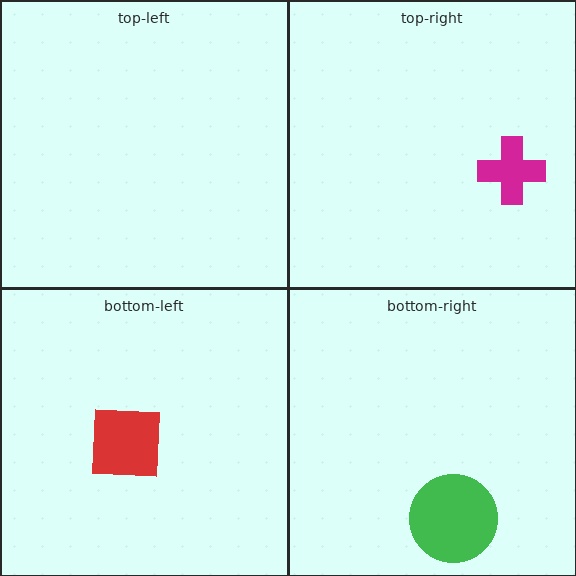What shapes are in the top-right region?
The magenta cross.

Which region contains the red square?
The bottom-left region.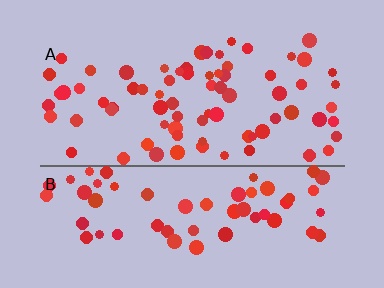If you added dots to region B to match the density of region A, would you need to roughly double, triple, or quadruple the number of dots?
Approximately double.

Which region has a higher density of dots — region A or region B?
A (the top).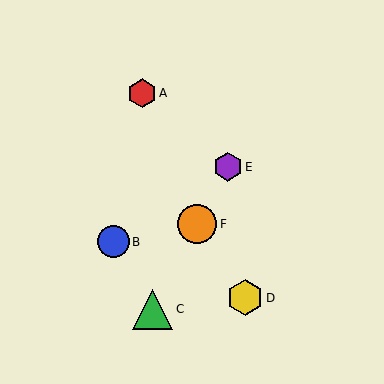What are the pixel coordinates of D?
Object D is at (245, 298).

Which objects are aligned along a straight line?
Objects C, E, F are aligned along a straight line.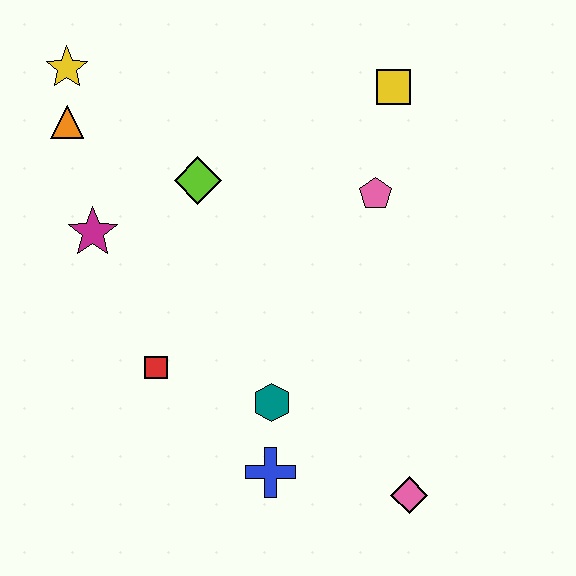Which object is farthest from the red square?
The yellow square is farthest from the red square.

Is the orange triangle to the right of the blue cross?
No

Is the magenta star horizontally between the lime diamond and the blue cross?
No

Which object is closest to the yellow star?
The orange triangle is closest to the yellow star.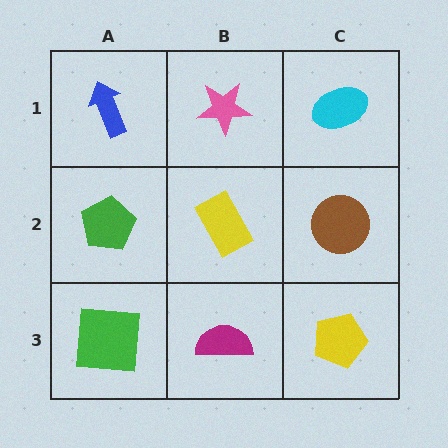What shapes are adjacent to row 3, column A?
A green pentagon (row 2, column A), a magenta semicircle (row 3, column B).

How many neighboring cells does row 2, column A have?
3.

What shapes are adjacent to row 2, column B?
A pink star (row 1, column B), a magenta semicircle (row 3, column B), a green pentagon (row 2, column A), a brown circle (row 2, column C).